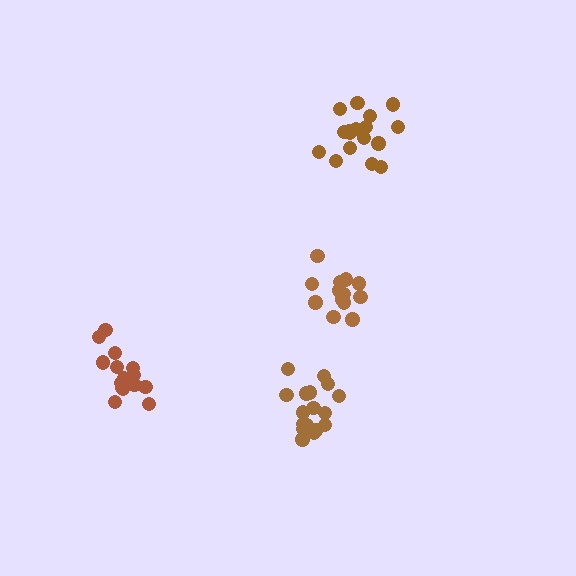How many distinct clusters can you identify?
There are 4 distinct clusters.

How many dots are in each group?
Group 1: 17 dots, Group 2: 13 dots, Group 3: 17 dots, Group 4: 15 dots (62 total).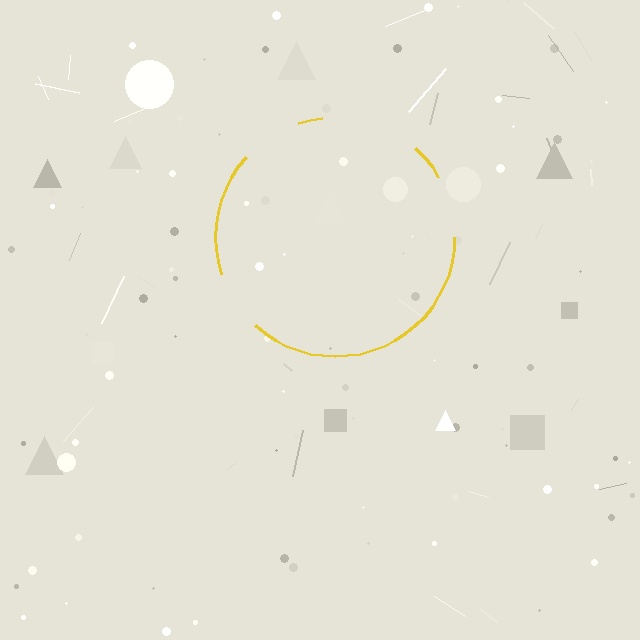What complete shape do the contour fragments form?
The contour fragments form a circle.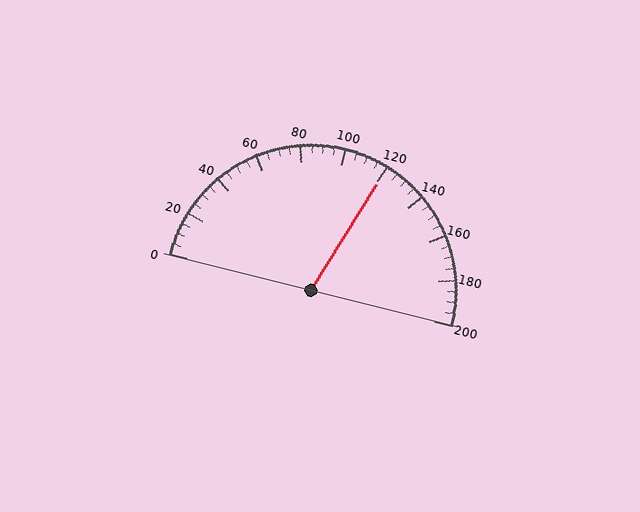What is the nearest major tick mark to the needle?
The nearest major tick mark is 120.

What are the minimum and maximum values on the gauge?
The gauge ranges from 0 to 200.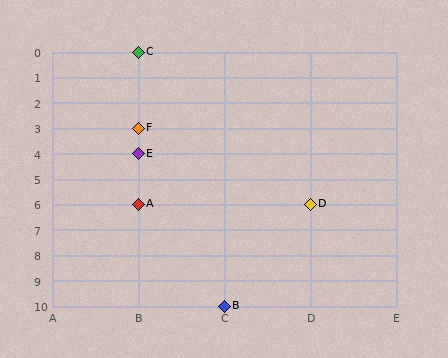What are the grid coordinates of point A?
Point A is at grid coordinates (B, 6).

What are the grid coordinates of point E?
Point E is at grid coordinates (B, 4).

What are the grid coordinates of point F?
Point F is at grid coordinates (B, 3).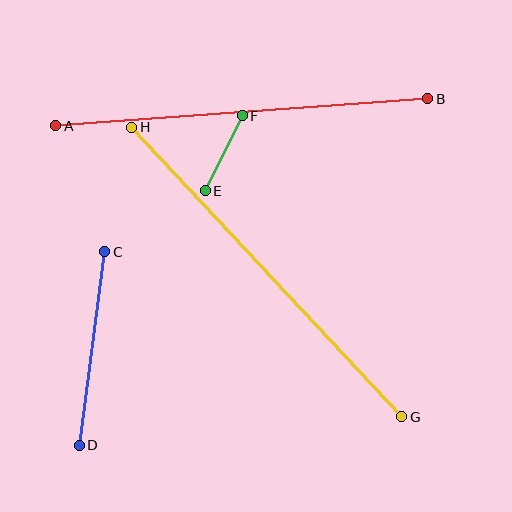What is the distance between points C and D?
The distance is approximately 195 pixels.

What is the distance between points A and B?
The distance is approximately 373 pixels.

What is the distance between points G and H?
The distance is approximately 396 pixels.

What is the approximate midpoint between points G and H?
The midpoint is at approximately (267, 272) pixels.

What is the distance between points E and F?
The distance is approximately 84 pixels.